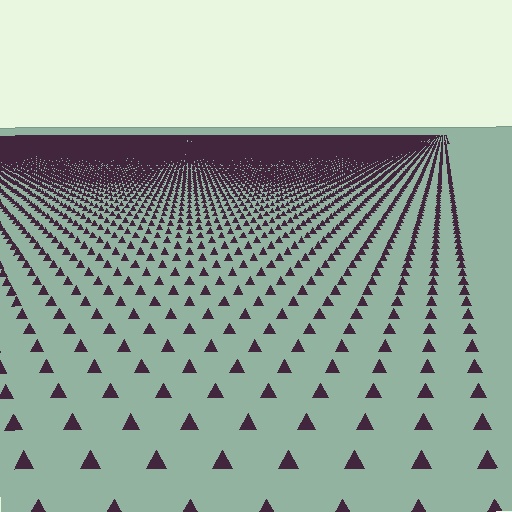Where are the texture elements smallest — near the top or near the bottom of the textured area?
Near the top.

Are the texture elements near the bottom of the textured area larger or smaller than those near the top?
Larger. Near the bottom, elements are closer to the viewer and appear at a bigger on-screen size.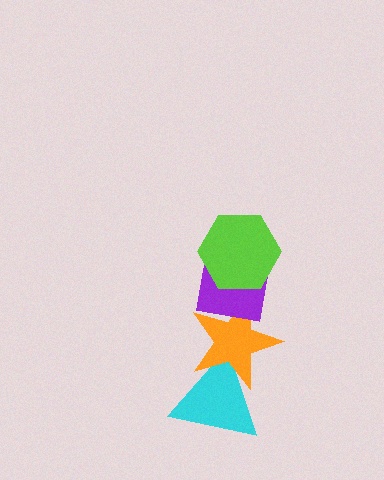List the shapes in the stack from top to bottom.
From top to bottom: the lime hexagon, the purple square, the orange star, the cyan triangle.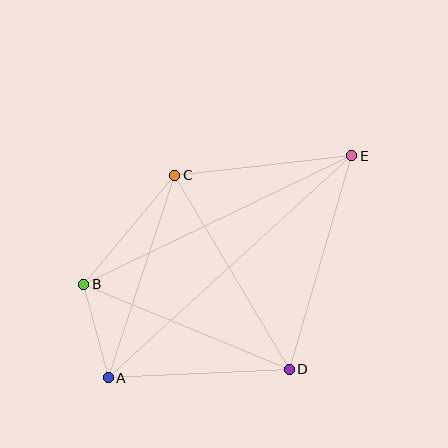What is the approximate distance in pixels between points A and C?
The distance between A and C is approximately 213 pixels.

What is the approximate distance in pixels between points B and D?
The distance between B and D is approximately 223 pixels.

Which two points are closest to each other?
Points A and B are closest to each other.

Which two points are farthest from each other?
Points A and E are farthest from each other.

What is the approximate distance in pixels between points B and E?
The distance between B and E is approximately 297 pixels.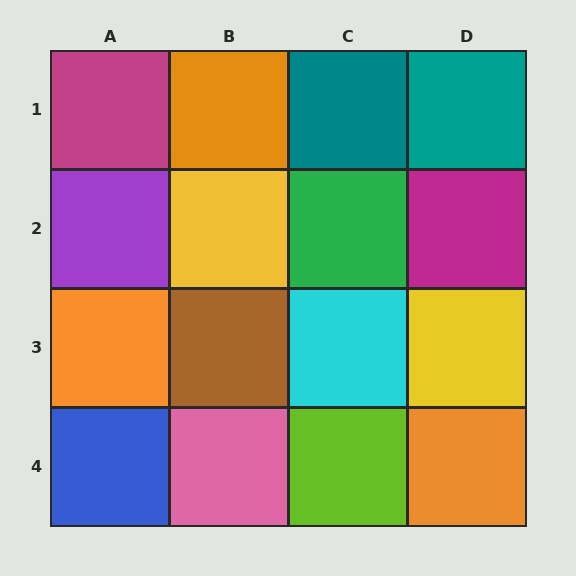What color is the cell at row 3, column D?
Yellow.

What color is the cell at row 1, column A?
Magenta.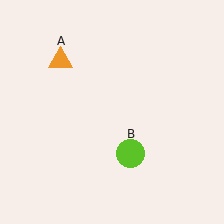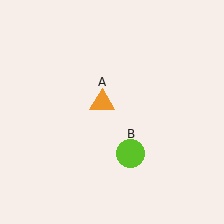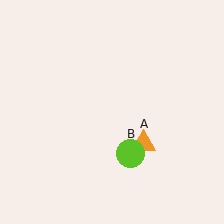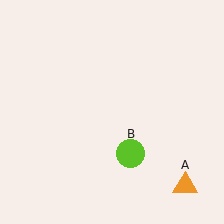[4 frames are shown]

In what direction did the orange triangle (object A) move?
The orange triangle (object A) moved down and to the right.